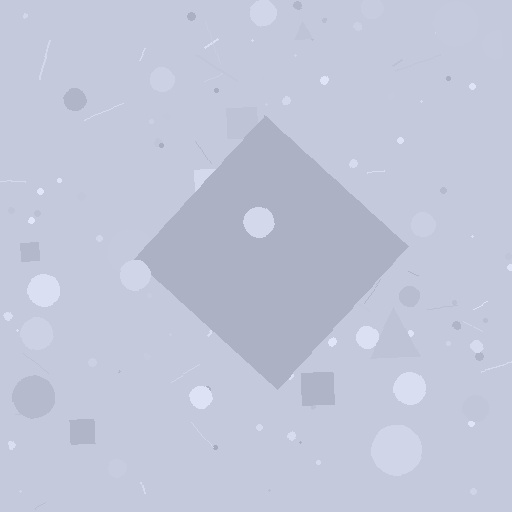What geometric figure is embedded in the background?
A diamond is embedded in the background.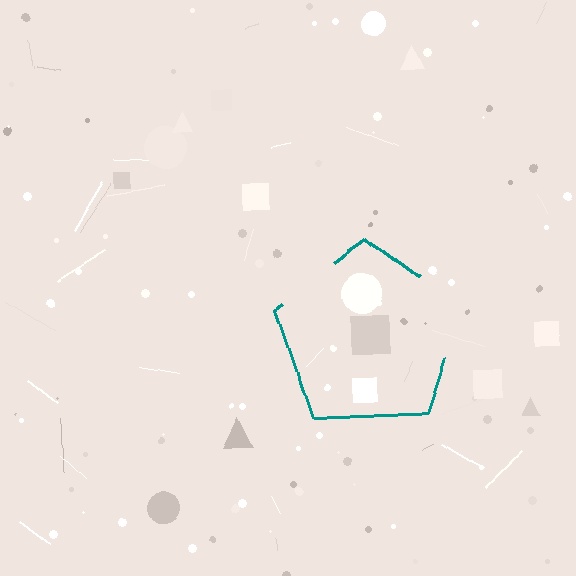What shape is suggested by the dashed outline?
The dashed outline suggests a pentagon.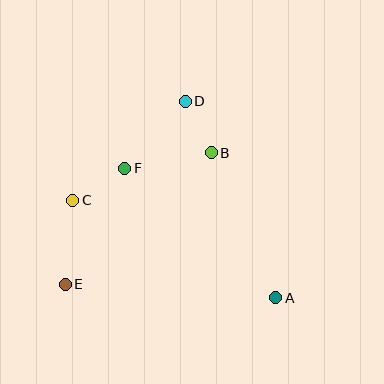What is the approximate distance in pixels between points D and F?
The distance between D and F is approximately 90 pixels.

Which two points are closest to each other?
Points B and D are closest to each other.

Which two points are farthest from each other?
Points A and C are farthest from each other.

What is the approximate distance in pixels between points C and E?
The distance between C and E is approximately 84 pixels.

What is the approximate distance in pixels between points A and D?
The distance between A and D is approximately 216 pixels.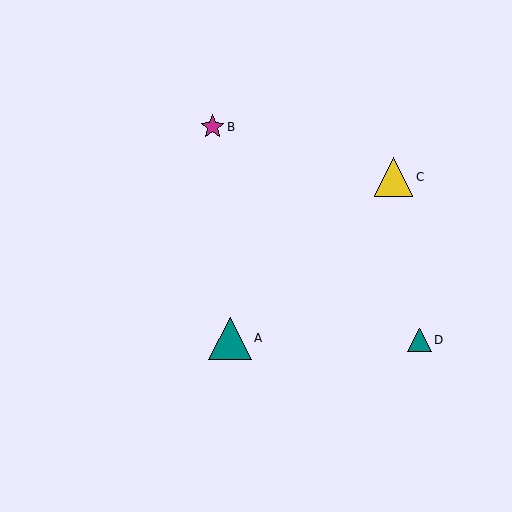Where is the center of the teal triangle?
The center of the teal triangle is at (419, 340).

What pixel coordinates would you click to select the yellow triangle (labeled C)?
Click at (393, 177) to select the yellow triangle C.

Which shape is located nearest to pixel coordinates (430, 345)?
The teal triangle (labeled D) at (419, 340) is nearest to that location.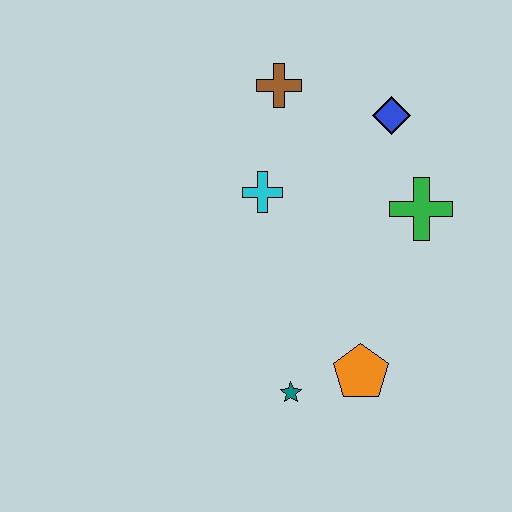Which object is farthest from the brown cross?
The teal star is farthest from the brown cross.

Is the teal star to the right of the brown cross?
Yes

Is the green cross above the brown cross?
No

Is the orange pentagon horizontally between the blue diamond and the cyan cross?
Yes